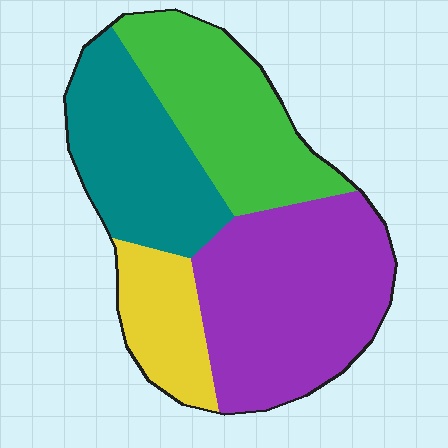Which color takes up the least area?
Yellow, at roughly 15%.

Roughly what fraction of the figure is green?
Green takes up about one quarter (1/4) of the figure.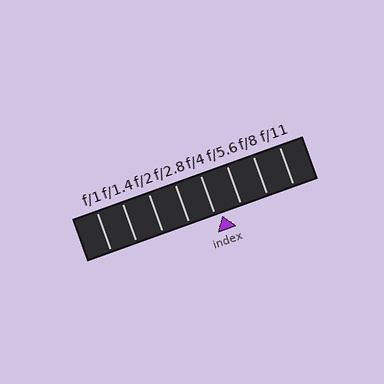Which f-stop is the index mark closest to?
The index mark is closest to f/4.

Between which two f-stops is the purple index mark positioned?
The index mark is between f/4 and f/5.6.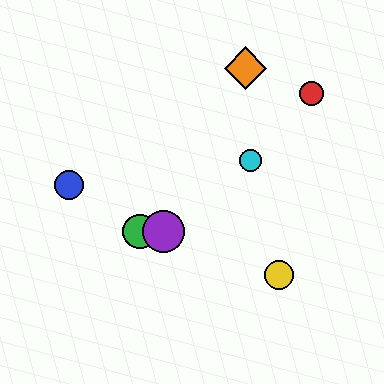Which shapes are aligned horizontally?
The green circle, the purple circle are aligned horizontally.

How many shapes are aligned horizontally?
2 shapes (the green circle, the purple circle) are aligned horizontally.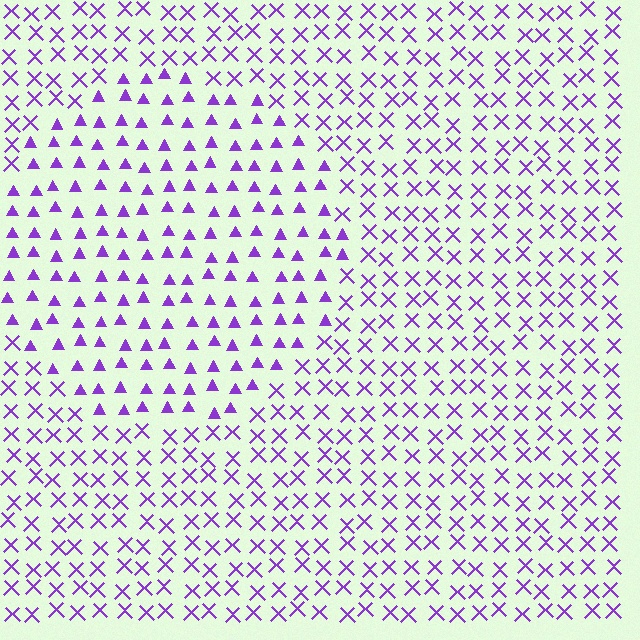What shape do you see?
I see a circle.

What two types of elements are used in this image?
The image uses triangles inside the circle region and X marks outside it.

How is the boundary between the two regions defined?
The boundary is defined by a change in element shape: triangles inside vs. X marks outside. All elements share the same color and spacing.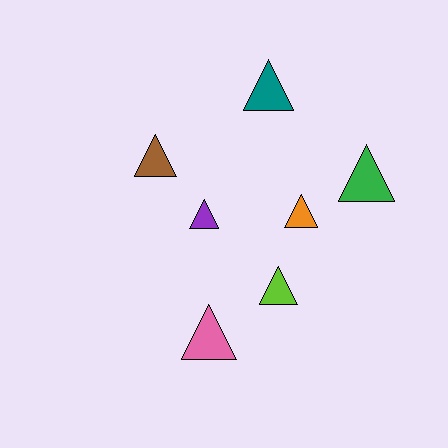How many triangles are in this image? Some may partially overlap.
There are 7 triangles.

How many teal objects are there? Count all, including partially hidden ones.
There is 1 teal object.